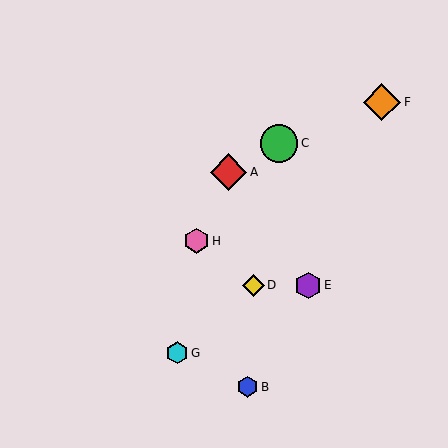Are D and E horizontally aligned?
Yes, both are at y≈286.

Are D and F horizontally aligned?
No, D is at y≈286 and F is at y≈102.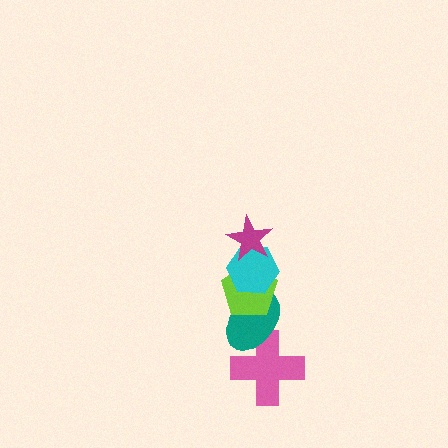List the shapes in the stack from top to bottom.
From top to bottom: the magenta star, the cyan hexagon, the lime pentagon, the teal ellipse, the pink cross.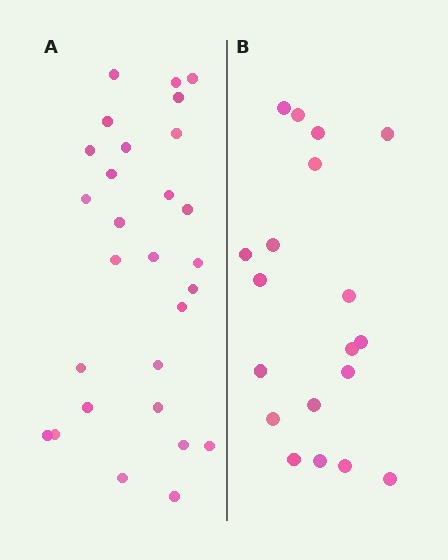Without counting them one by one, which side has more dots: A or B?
Region A (the left region) has more dots.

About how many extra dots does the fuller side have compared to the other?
Region A has roughly 8 or so more dots than region B.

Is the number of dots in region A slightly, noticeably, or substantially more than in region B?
Region A has substantially more. The ratio is roughly 1.5 to 1.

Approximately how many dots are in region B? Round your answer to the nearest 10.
About 20 dots. (The exact count is 19, which rounds to 20.)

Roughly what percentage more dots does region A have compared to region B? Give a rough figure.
About 45% more.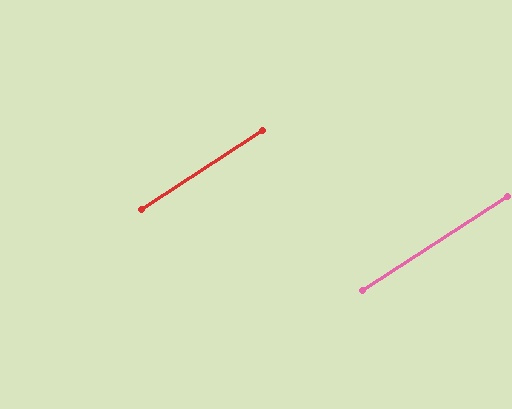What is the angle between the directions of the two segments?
Approximately 0 degrees.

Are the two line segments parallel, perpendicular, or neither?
Parallel — their directions differ by only 0.1°.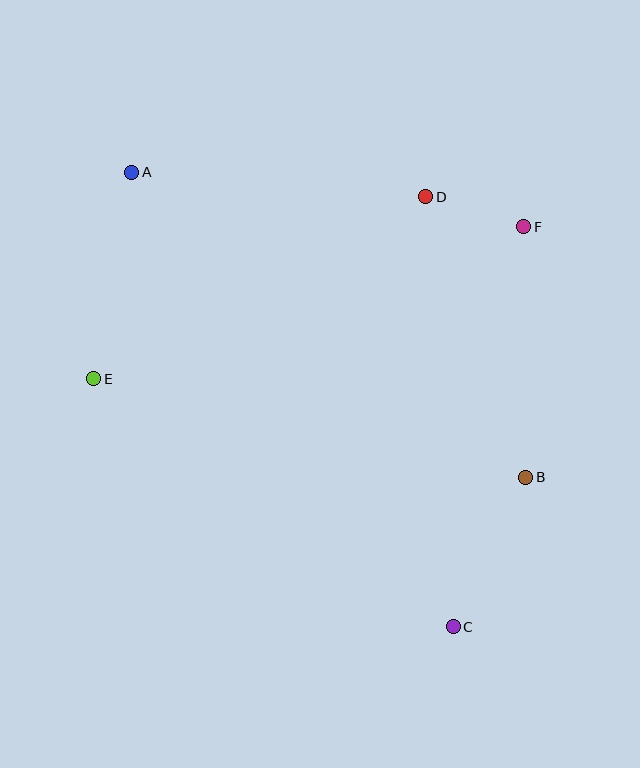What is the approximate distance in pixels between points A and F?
The distance between A and F is approximately 396 pixels.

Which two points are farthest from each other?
Points A and C are farthest from each other.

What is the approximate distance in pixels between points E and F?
The distance between E and F is approximately 457 pixels.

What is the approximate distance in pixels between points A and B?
The distance between A and B is approximately 499 pixels.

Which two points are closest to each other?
Points D and F are closest to each other.